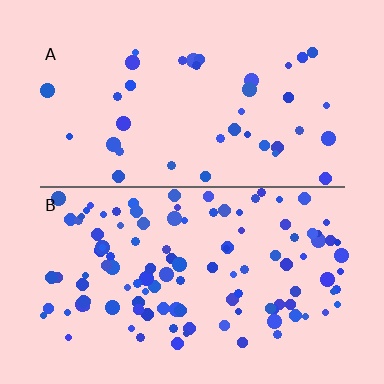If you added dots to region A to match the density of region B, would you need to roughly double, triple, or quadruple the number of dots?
Approximately triple.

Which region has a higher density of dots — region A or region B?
B (the bottom).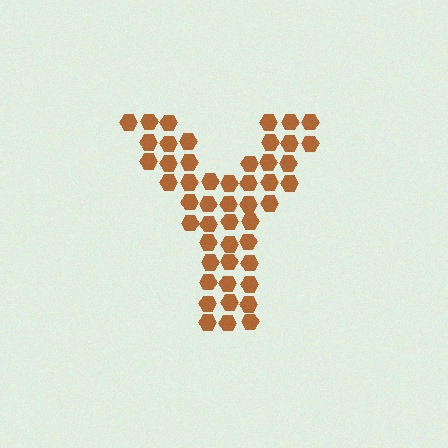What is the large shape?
The large shape is the letter Y.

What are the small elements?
The small elements are hexagons.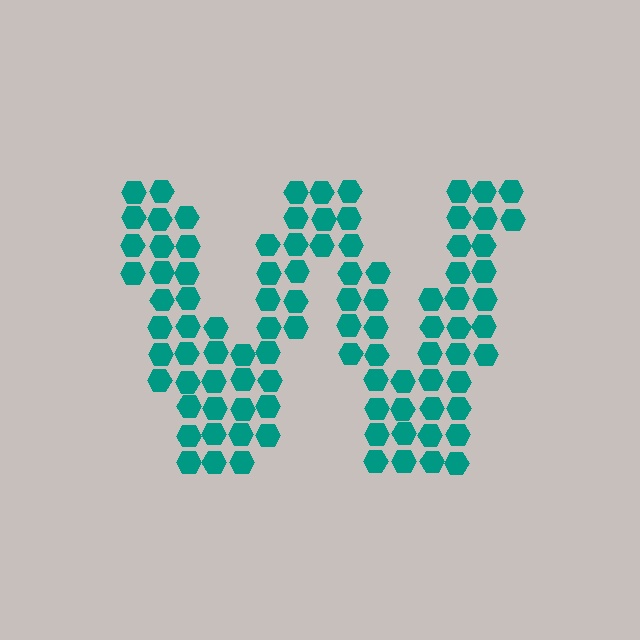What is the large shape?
The large shape is the letter W.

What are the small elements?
The small elements are hexagons.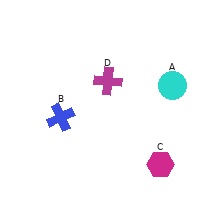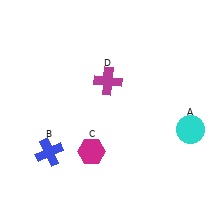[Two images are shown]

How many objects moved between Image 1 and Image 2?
3 objects moved between the two images.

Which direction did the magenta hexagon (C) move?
The magenta hexagon (C) moved left.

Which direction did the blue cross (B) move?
The blue cross (B) moved down.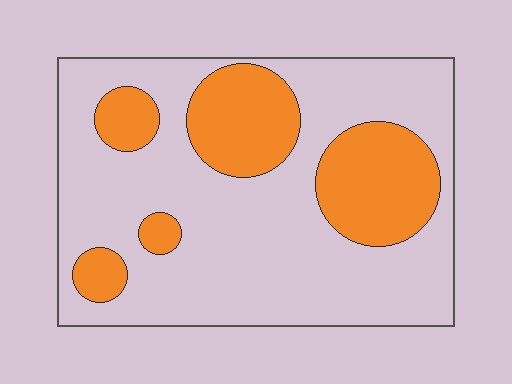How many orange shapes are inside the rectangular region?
5.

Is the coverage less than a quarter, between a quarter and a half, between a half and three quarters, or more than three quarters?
Between a quarter and a half.